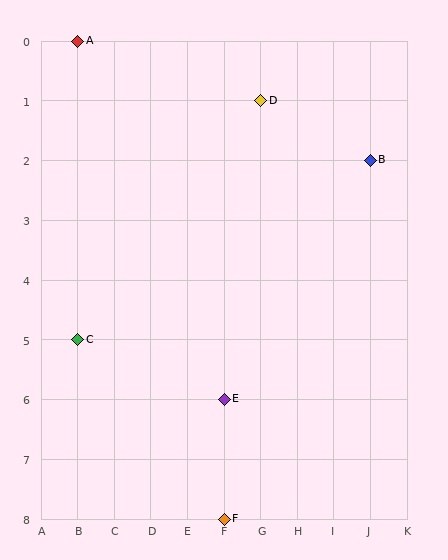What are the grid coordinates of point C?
Point C is at grid coordinates (B, 5).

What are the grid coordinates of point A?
Point A is at grid coordinates (B, 0).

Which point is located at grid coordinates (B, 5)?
Point C is at (B, 5).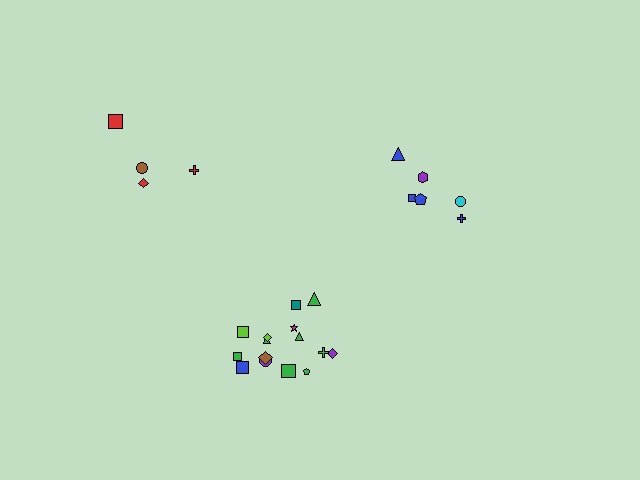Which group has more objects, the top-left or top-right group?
The top-right group.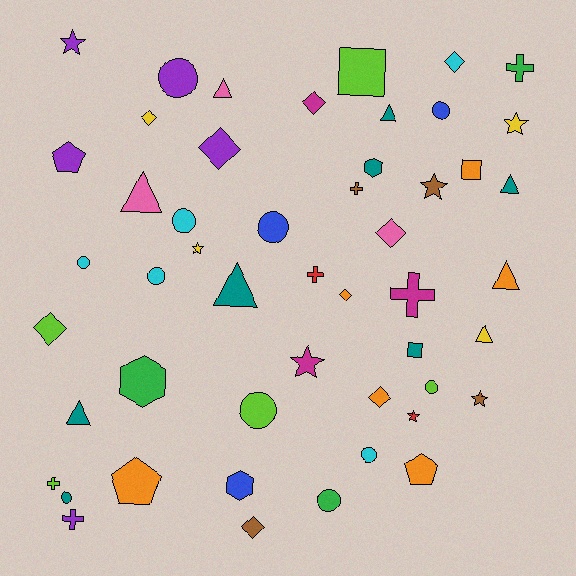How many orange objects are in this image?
There are 6 orange objects.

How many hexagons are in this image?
There are 3 hexagons.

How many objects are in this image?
There are 50 objects.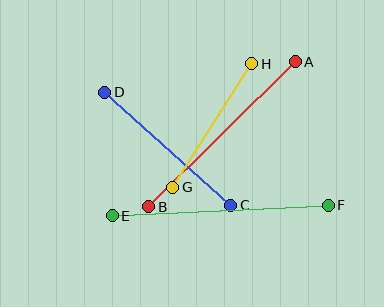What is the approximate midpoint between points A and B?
The midpoint is at approximately (222, 134) pixels.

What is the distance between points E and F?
The distance is approximately 216 pixels.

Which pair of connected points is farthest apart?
Points E and F are farthest apart.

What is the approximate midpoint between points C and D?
The midpoint is at approximately (168, 149) pixels.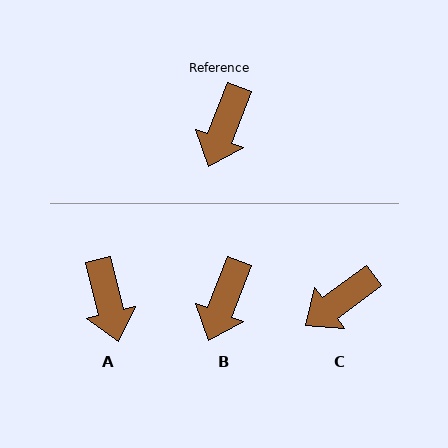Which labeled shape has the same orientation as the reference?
B.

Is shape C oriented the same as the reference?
No, it is off by about 32 degrees.